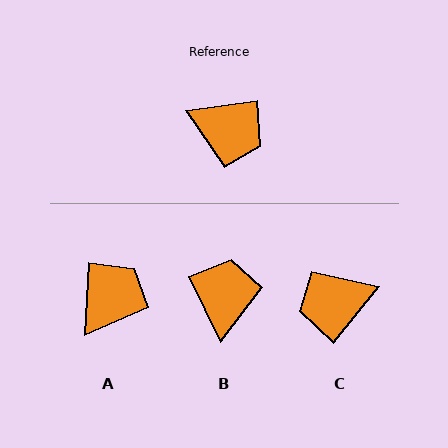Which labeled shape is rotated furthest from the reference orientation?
C, about 137 degrees away.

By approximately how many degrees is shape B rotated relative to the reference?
Approximately 108 degrees counter-clockwise.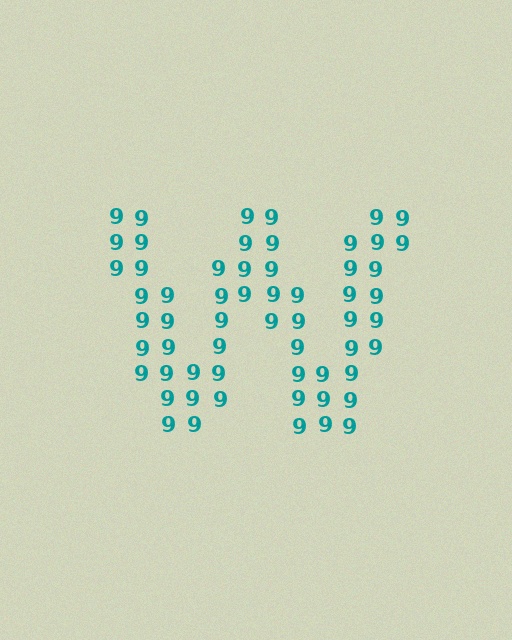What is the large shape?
The large shape is the letter W.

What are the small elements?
The small elements are digit 9's.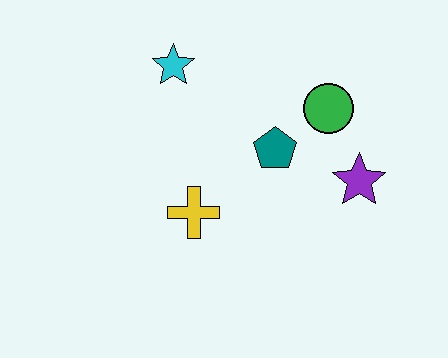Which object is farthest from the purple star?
The cyan star is farthest from the purple star.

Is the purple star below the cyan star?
Yes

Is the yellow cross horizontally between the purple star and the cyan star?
Yes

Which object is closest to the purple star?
The green circle is closest to the purple star.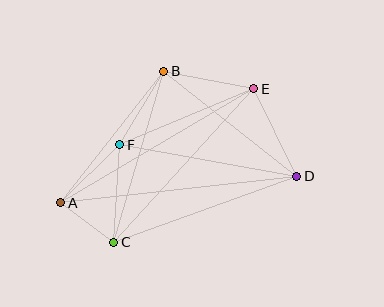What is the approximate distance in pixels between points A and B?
The distance between A and B is approximately 167 pixels.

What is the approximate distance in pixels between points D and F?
The distance between D and F is approximately 180 pixels.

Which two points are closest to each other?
Points A and C are closest to each other.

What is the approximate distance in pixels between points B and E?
The distance between B and E is approximately 92 pixels.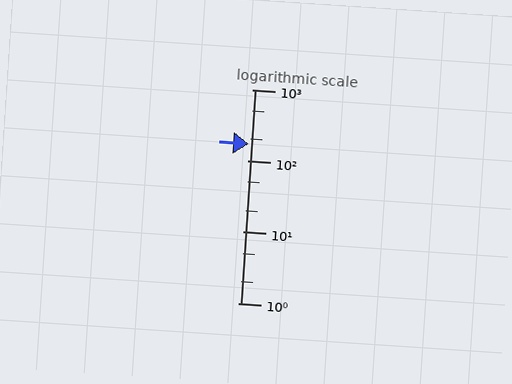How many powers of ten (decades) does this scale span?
The scale spans 3 decades, from 1 to 1000.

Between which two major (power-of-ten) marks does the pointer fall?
The pointer is between 100 and 1000.